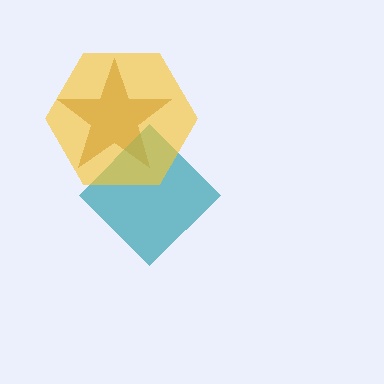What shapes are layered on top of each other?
The layered shapes are: a brown star, a teal diamond, a yellow hexagon.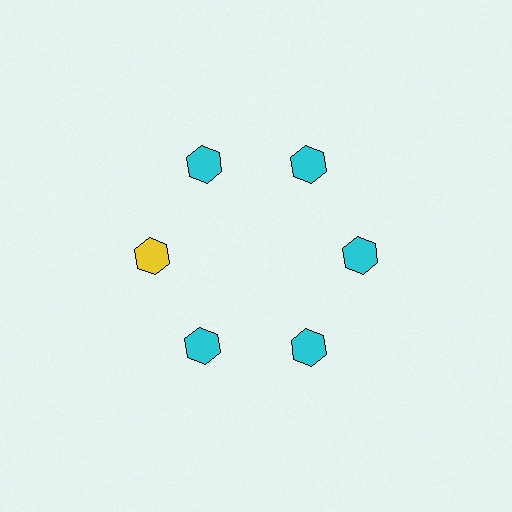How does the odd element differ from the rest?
It has a different color: yellow instead of cyan.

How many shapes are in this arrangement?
There are 6 shapes arranged in a ring pattern.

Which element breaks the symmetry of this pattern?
The yellow hexagon at roughly the 9 o'clock position breaks the symmetry. All other shapes are cyan hexagons.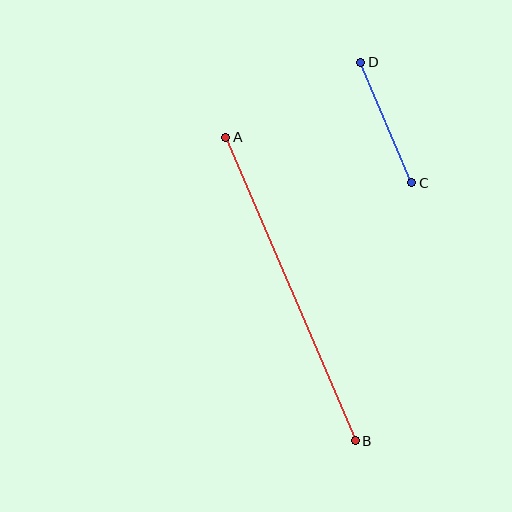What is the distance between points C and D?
The distance is approximately 130 pixels.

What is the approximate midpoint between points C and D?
The midpoint is at approximately (386, 123) pixels.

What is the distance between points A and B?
The distance is approximately 330 pixels.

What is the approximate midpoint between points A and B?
The midpoint is at approximately (291, 289) pixels.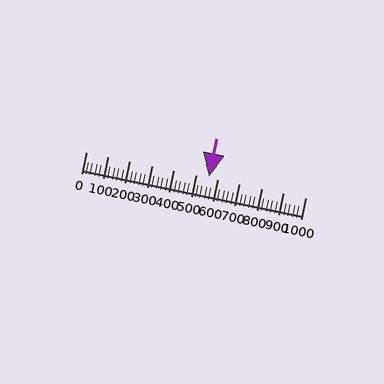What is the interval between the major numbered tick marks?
The major tick marks are spaced 100 units apart.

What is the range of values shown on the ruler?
The ruler shows values from 0 to 1000.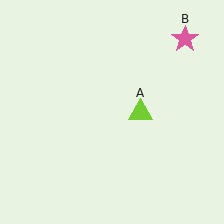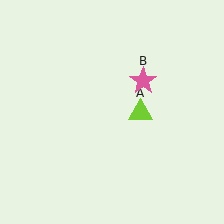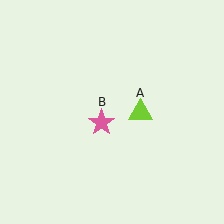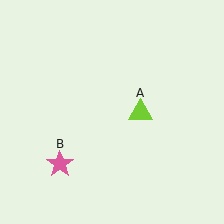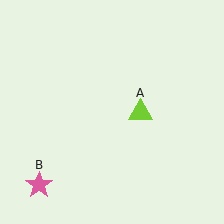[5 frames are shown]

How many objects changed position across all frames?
1 object changed position: pink star (object B).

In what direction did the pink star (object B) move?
The pink star (object B) moved down and to the left.